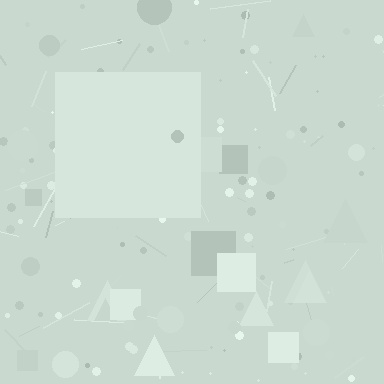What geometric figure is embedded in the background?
A square is embedded in the background.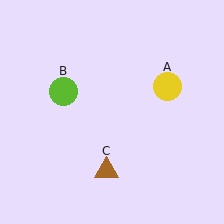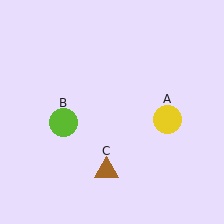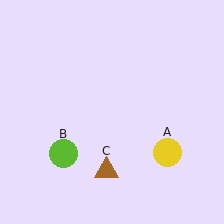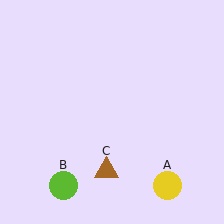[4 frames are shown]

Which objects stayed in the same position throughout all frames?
Brown triangle (object C) remained stationary.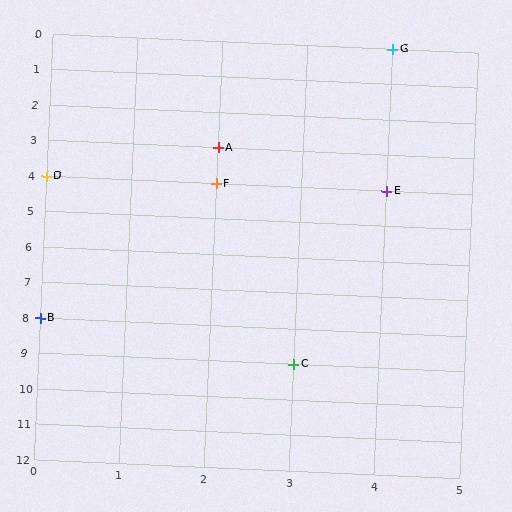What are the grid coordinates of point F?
Point F is at grid coordinates (2, 4).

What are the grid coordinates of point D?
Point D is at grid coordinates (0, 4).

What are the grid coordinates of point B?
Point B is at grid coordinates (0, 8).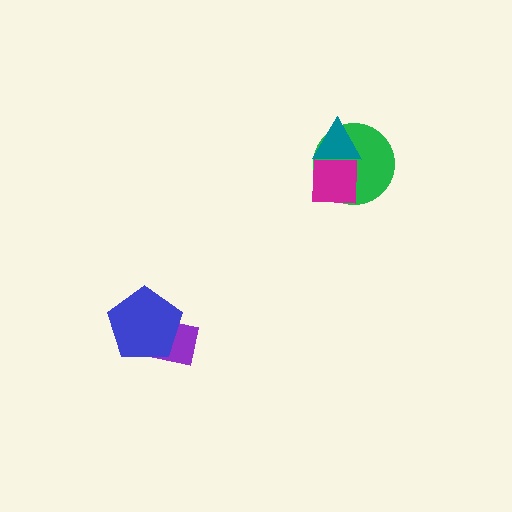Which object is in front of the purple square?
The blue pentagon is in front of the purple square.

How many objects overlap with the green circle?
2 objects overlap with the green circle.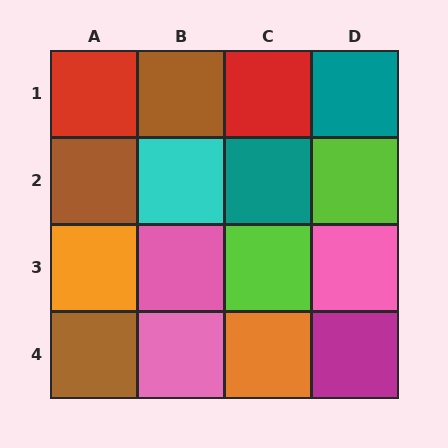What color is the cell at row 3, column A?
Orange.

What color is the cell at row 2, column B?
Cyan.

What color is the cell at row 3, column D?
Pink.